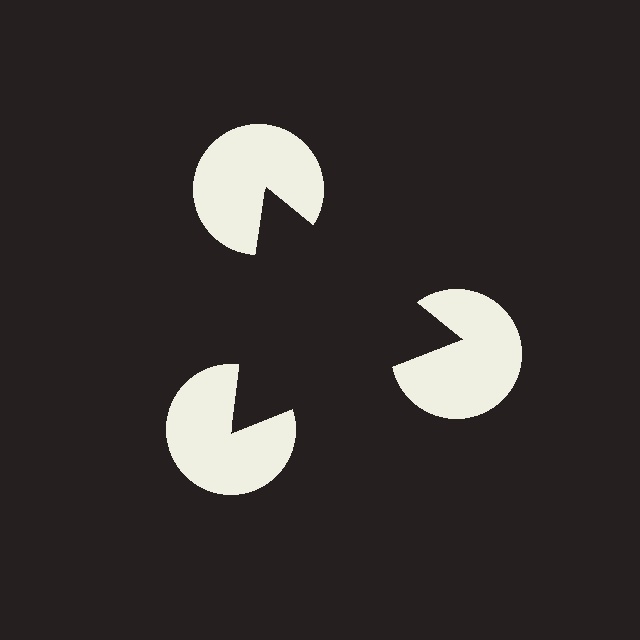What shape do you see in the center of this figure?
An illusory triangle — its edges are inferred from the aligned wedge cuts in the pac-man discs, not physically drawn.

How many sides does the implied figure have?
3 sides.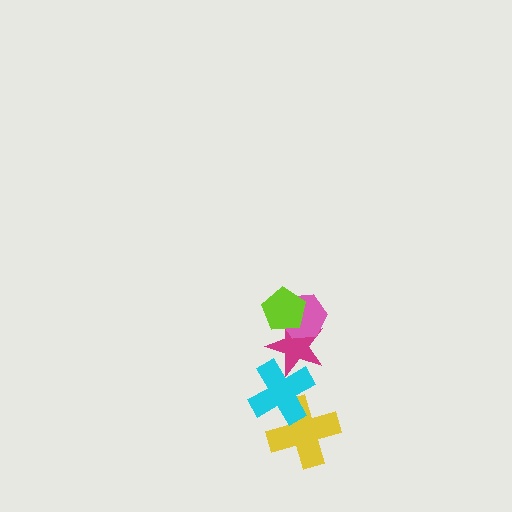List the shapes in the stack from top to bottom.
From top to bottom: the lime pentagon, the pink hexagon, the magenta star, the cyan cross, the yellow cross.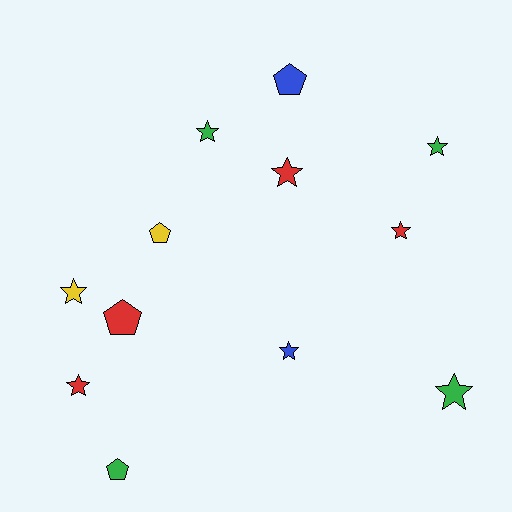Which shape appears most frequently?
Star, with 8 objects.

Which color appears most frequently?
Green, with 4 objects.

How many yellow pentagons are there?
There is 1 yellow pentagon.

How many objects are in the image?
There are 12 objects.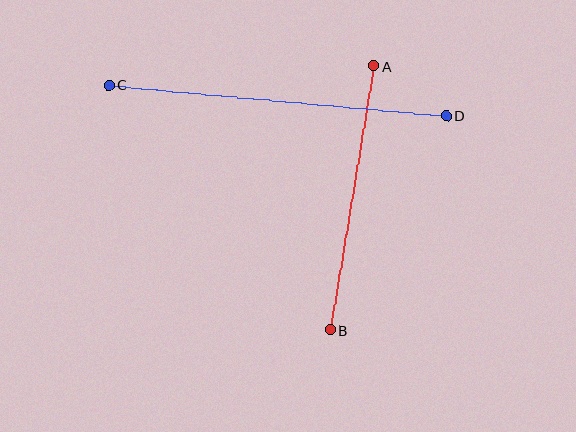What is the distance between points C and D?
The distance is approximately 339 pixels.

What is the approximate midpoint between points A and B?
The midpoint is at approximately (352, 198) pixels.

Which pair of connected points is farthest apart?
Points C and D are farthest apart.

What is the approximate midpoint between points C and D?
The midpoint is at approximately (277, 100) pixels.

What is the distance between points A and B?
The distance is approximately 268 pixels.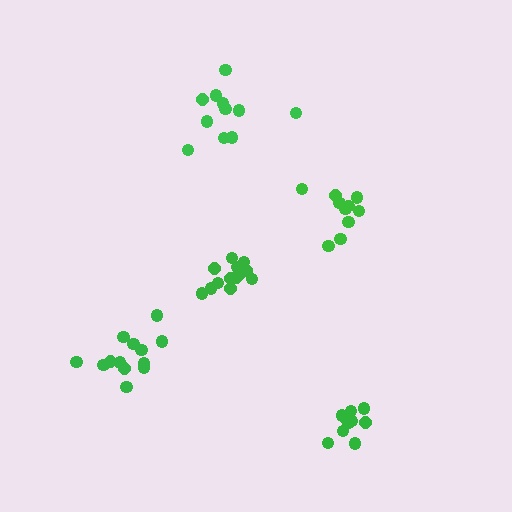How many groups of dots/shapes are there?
There are 5 groups.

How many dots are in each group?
Group 1: 13 dots, Group 2: 12 dots, Group 3: 13 dots, Group 4: 10 dots, Group 5: 10 dots (58 total).